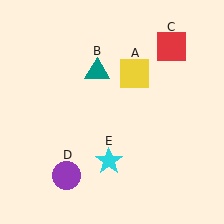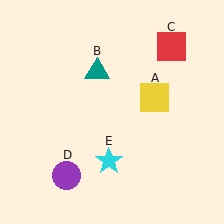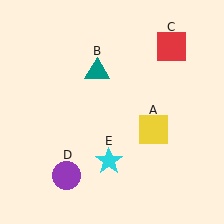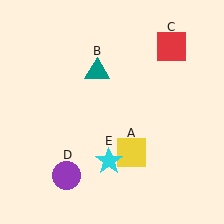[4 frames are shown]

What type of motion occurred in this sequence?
The yellow square (object A) rotated clockwise around the center of the scene.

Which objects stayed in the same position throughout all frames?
Teal triangle (object B) and red square (object C) and purple circle (object D) and cyan star (object E) remained stationary.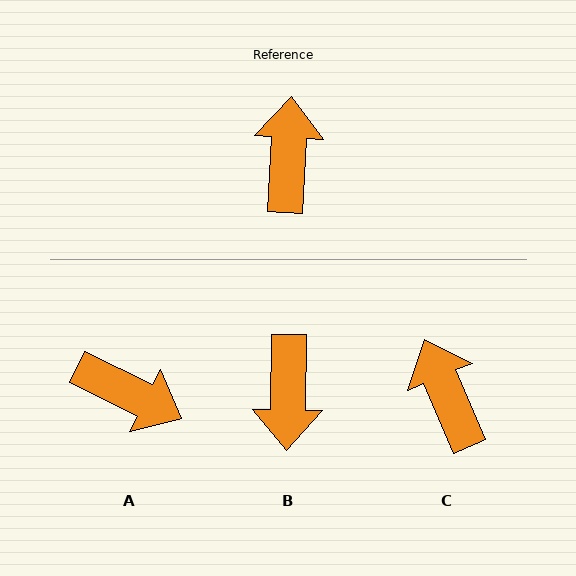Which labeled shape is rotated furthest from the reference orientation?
B, about 178 degrees away.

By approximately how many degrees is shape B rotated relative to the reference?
Approximately 178 degrees clockwise.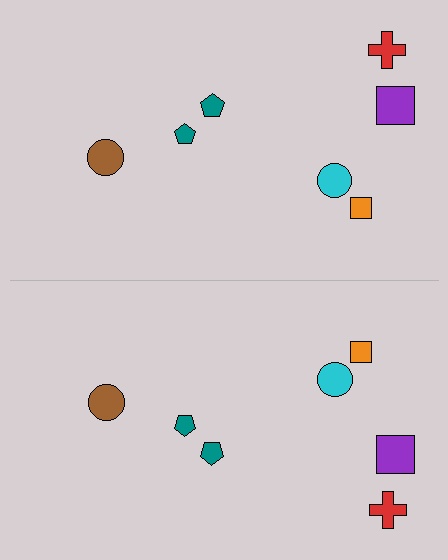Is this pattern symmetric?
Yes, this pattern has bilateral (reflection) symmetry.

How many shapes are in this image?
There are 14 shapes in this image.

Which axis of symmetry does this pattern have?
The pattern has a horizontal axis of symmetry running through the center of the image.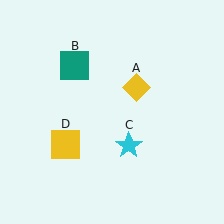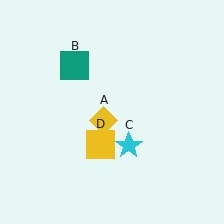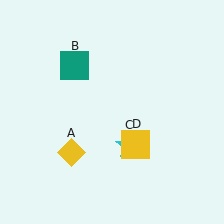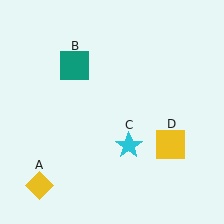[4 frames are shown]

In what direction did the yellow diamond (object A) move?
The yellow diamond (object A) moved down and to the left.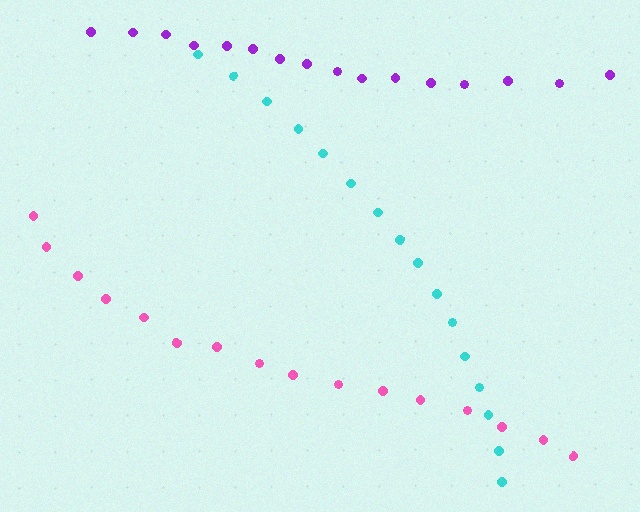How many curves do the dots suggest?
There are 3 distinct paths.